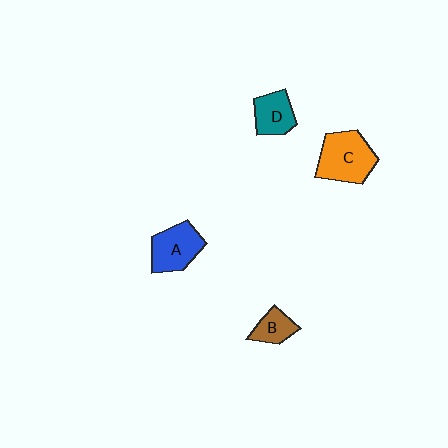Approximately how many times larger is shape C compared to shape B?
Approximately 2.1 times.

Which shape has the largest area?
Shape C (orange).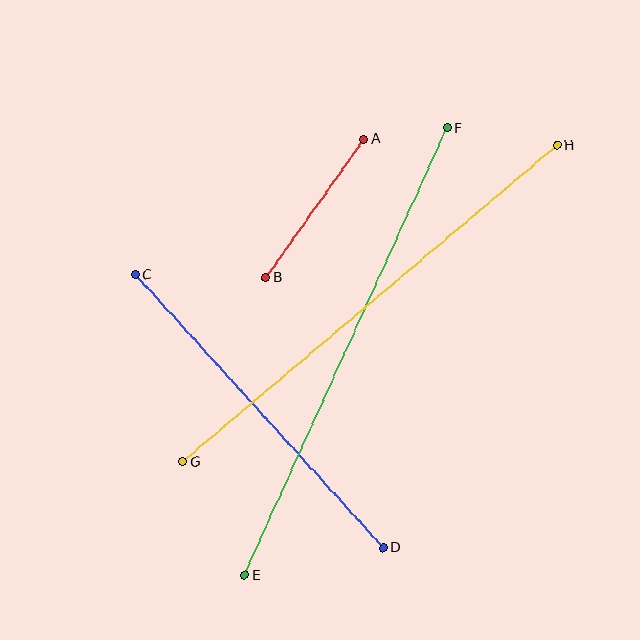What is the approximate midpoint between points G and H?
The midpoint is at approximately (370, 303) pixels.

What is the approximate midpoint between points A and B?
The midpoint is at approximately (315, 208) pixels.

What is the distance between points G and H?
The distance is approximately 490 pixels.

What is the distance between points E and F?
The distance is approximately 491 pixels.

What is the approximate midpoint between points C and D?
The midpoint is at approximately (259, 411) pixels.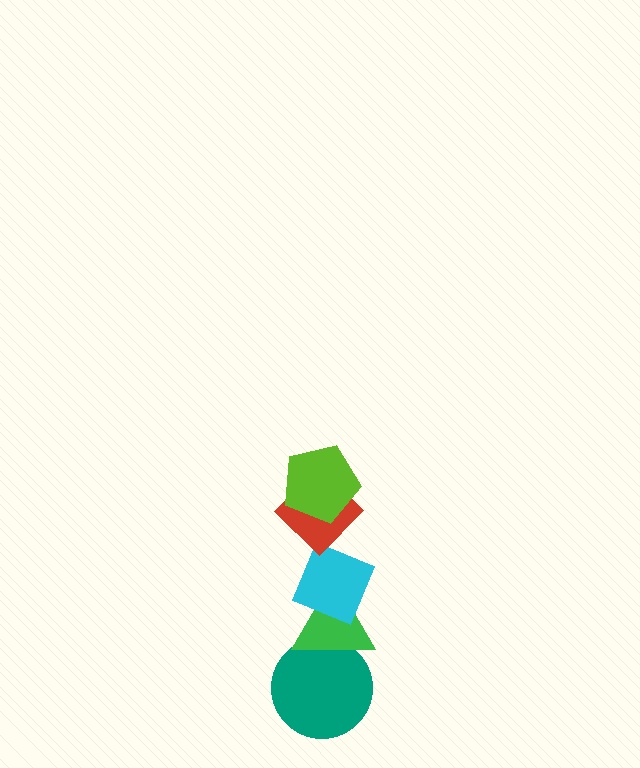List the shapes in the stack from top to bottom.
From top to bottom: the lime pentagon, the red diamond, the cyan diamond, the green triangle, the teal circle.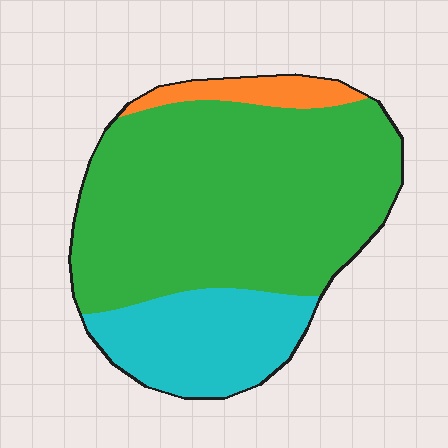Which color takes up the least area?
Orange, at roughly 5%.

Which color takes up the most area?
Green, at roughly 70%.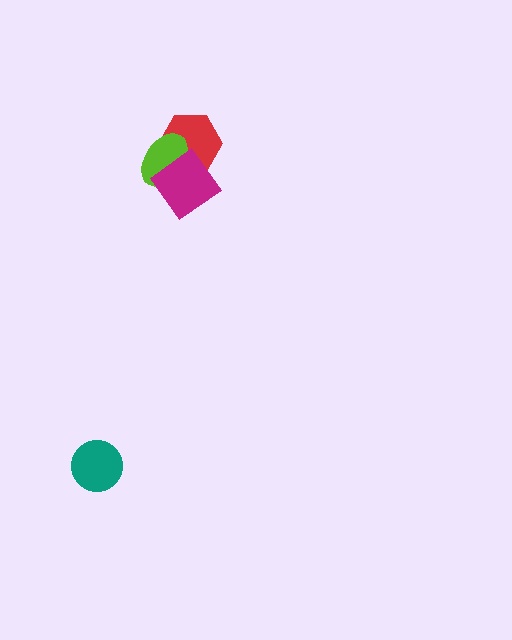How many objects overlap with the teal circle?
0 objects overlap with the teal circle.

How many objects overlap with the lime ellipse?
2 objects overlap with the lime ellipse.